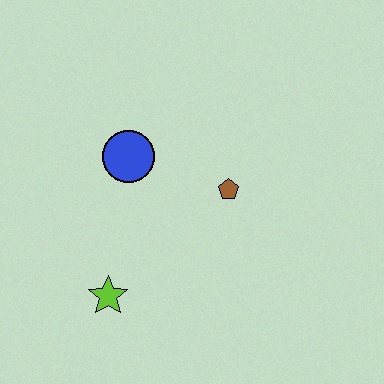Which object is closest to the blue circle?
The brown pentagon is closest to the blue circle.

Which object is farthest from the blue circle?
The lime star is farthest from the blue circle.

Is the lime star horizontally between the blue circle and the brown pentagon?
No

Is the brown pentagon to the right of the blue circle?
Yes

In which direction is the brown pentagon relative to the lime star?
The brown pentagon is to the right of the lime star.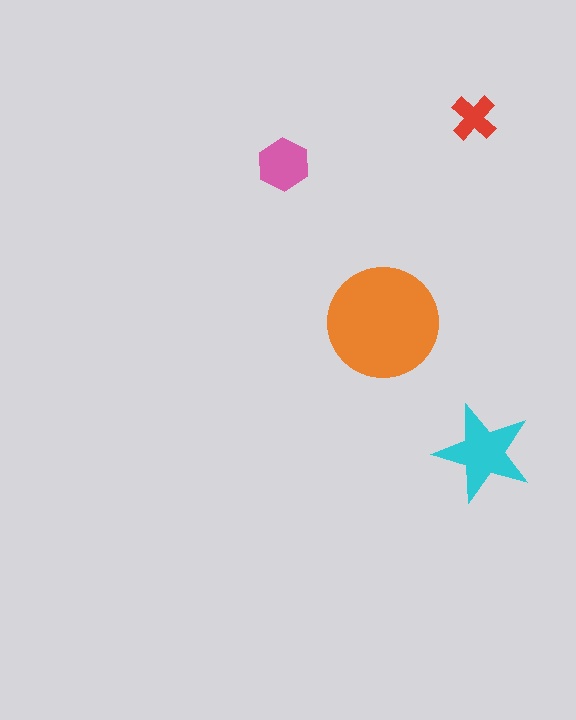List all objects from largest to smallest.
The orange circle, the cyan star, the pink hexagon, the red cross.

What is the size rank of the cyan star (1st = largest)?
2nd.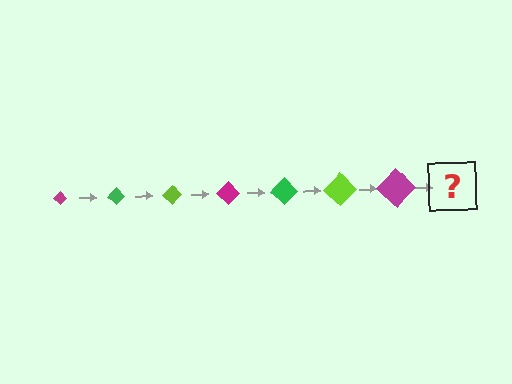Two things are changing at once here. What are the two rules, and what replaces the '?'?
The two rules are that the diamond grows larger each step and the color cycles through magenta, green, and lime. The '?' should be a green diamond, larger than the previous one.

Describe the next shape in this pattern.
It should be a green diamond, larger than the previous one.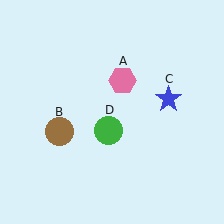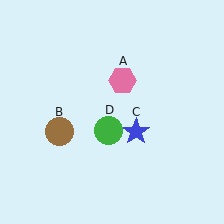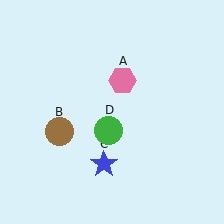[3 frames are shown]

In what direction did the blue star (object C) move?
The blue star (object C) moved down and to the left.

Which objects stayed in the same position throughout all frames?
Pink hexagon (object A) and brown circle (object B) and green circle (object D) remained stationary.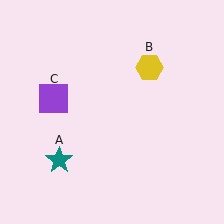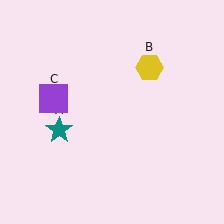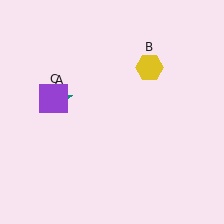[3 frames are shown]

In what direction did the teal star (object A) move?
The teal star (object A) moved up.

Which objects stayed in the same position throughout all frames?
Yellow hexagon (object B) and purple square (object C) remained stationary.